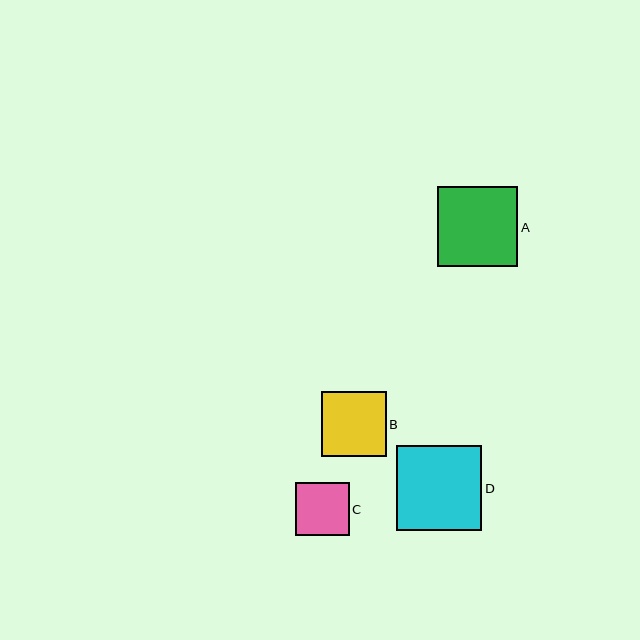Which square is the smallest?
Square C is the smallest with a size of approximately 54 pixels.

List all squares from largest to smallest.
From largest to smallest: D, A, B, C.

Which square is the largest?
Square D is the largest with a size of approximately 85 pixels.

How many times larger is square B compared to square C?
Square B is approximately 1.2 times the size of square C.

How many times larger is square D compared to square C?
Square D is approximately 1.6 times the size of square C.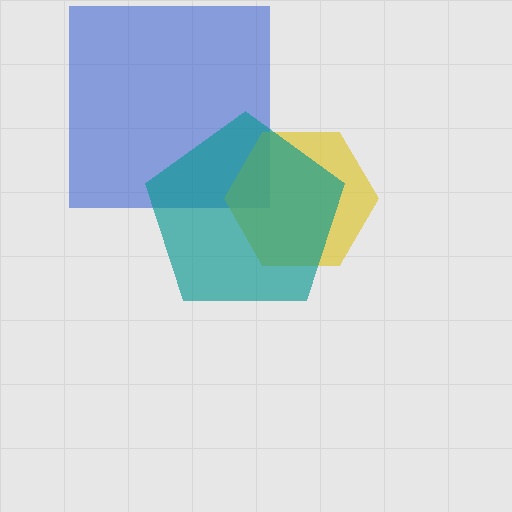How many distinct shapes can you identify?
There are 3 distinct shapes: a blue square, a yellow hexagon, a teal pentagon.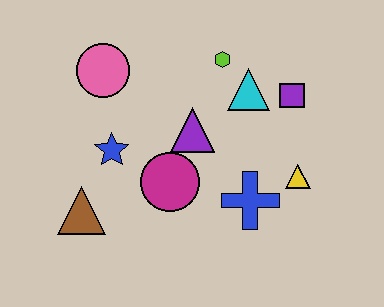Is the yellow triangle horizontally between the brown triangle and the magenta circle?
No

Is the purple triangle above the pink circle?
No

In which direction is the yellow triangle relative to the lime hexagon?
The yellow triangle is below the lime hexagon.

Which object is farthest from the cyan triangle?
The brown triangle is farthest from the cyan triangle.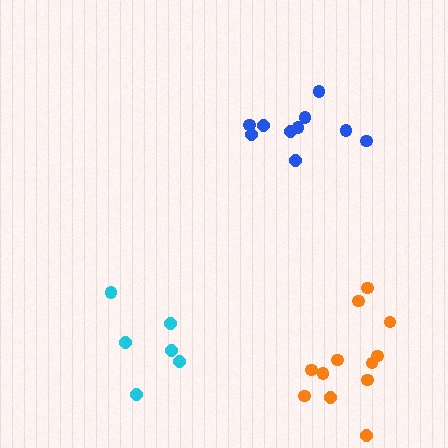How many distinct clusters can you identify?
There are 3 distinct clusters.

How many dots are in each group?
Group 1: 10 dots, Group 2: 6 dots, Group 3: 12 dots (28 total).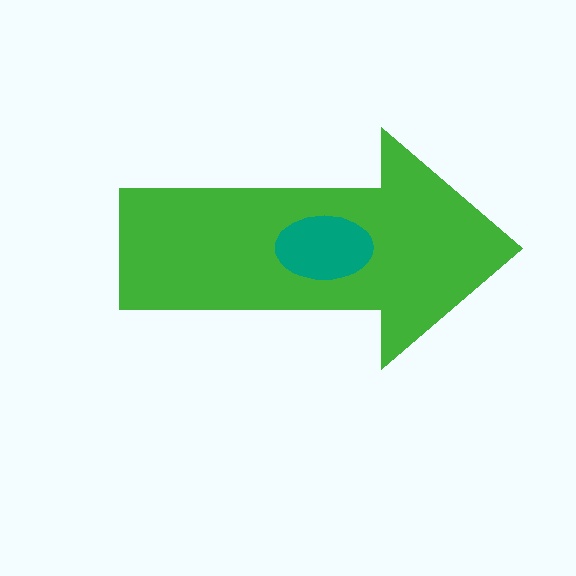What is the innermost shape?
The teal ellipse.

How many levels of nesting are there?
2.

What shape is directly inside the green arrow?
The teal ellipse.